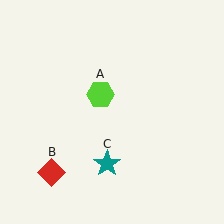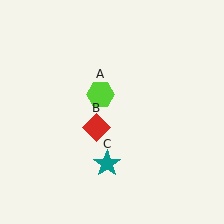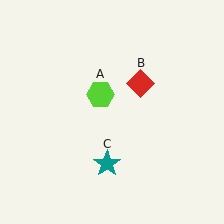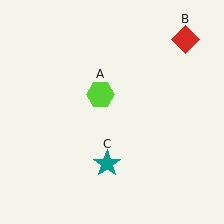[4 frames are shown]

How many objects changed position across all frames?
1 object changed position: red diamond (object B).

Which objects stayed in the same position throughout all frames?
Lime hexagon (object A) and teal star (object C) remained stationary.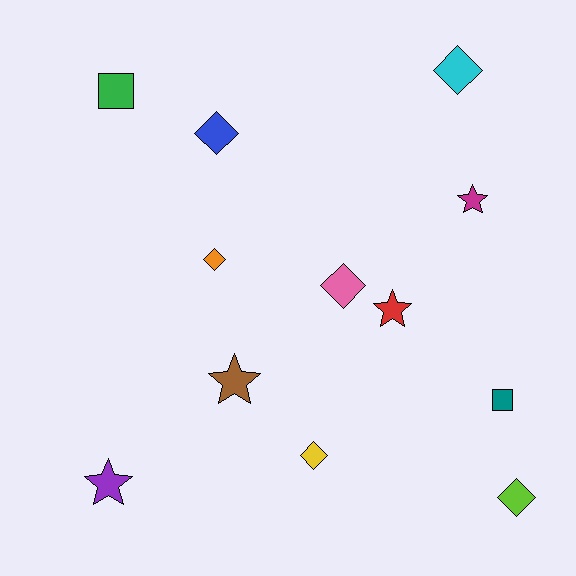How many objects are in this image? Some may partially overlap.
There are 12 objects.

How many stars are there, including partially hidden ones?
There are 4 stars.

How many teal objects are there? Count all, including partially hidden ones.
There is 1 teal object.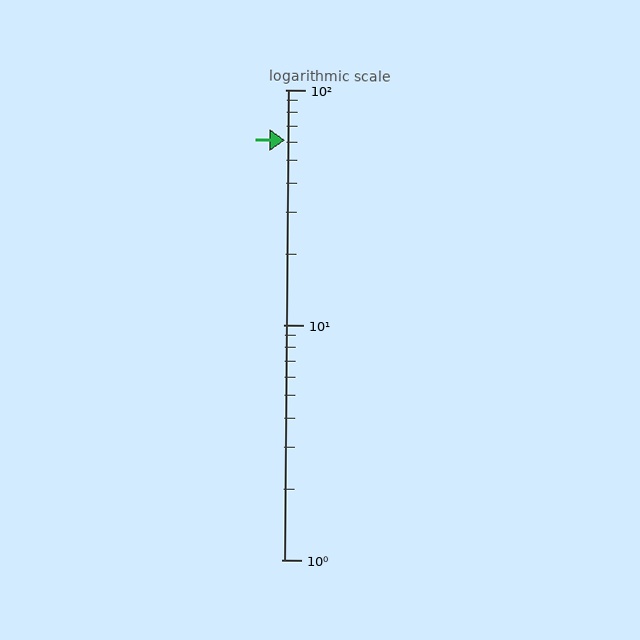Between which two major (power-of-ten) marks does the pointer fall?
The pointer is between 10 and 100.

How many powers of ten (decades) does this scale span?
The scale spans 2 decades, from 1 to 100.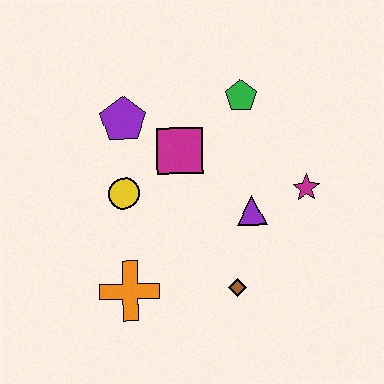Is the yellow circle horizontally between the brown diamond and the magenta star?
No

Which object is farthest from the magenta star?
The orange cross is farthest from the magenta star.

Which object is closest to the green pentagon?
The magenta square is closest to the green pentagon.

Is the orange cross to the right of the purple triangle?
No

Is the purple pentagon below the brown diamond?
No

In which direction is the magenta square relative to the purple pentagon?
The magenta square is to the right of the purple pentagon.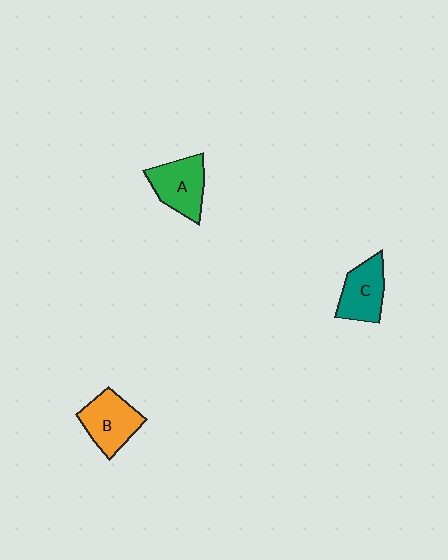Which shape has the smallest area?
Shape C (teal).